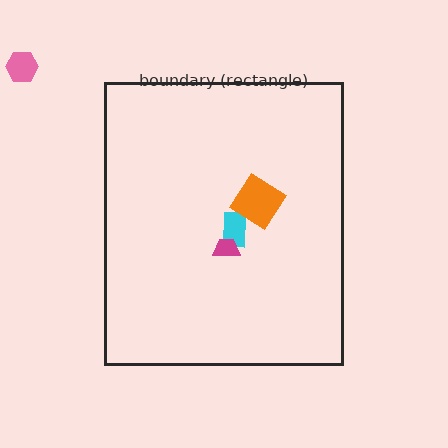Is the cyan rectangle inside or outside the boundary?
Inside.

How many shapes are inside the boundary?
3 inside, 1 outside.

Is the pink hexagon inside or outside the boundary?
Outside.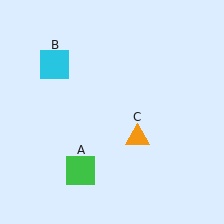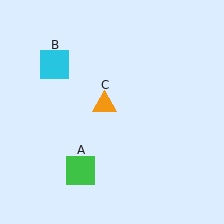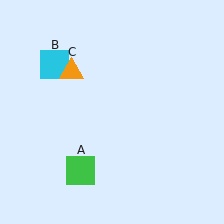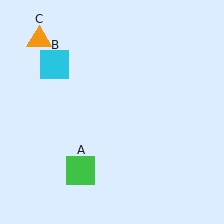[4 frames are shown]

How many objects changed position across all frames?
1 object changed position: orange triangle (object C).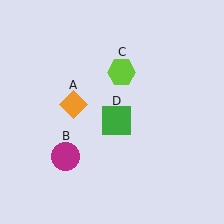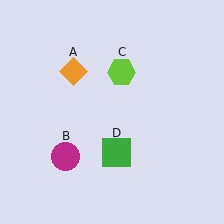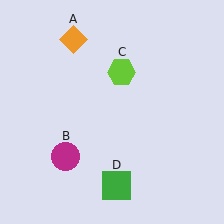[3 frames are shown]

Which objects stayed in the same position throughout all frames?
Magenta circle (object B) and lime hexagon (object C) remained stationary.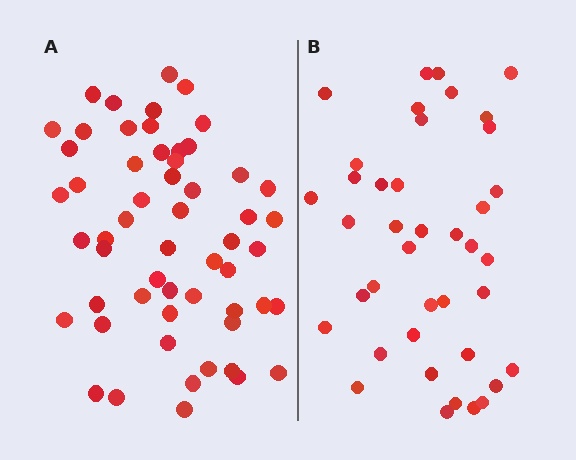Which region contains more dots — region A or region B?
Region A (the left region) has more dots.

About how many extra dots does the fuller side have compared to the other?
Region A has approximately 15 more dots than region B.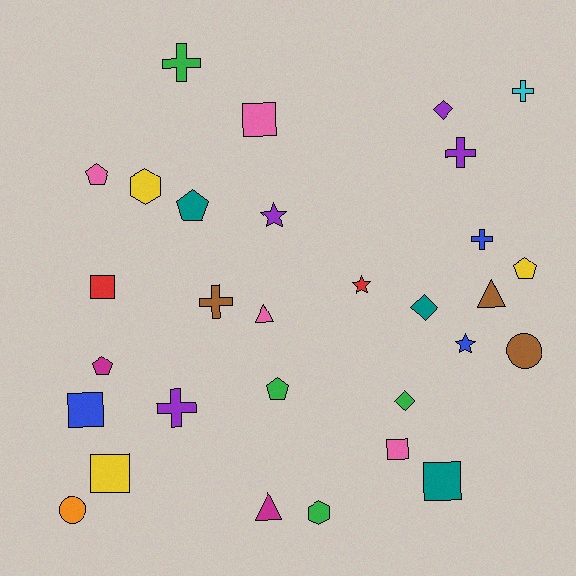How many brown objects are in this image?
There are 3 brown objects.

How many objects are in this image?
There are 30 objects.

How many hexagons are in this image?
There are 2 hexagons.